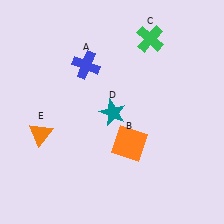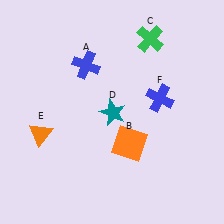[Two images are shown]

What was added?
A blue cross (F) was added in Image 2.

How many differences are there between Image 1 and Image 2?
There is 1 difference between the two images.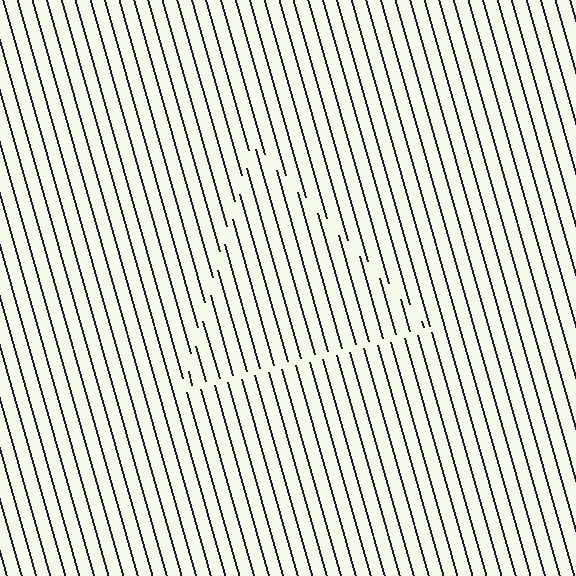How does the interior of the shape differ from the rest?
The interior of the shape contains the same grating, shifted by half a period — the contour is defined by the phase discontinuity where line-ends from the inner and outer gratings abut.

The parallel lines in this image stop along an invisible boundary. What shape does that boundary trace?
An illusory triangle. The interior of the shape contains the same grating, shifted by half a period — the contour is defined by the phase discontinuity where line-ends from the inner and outer gratings abut.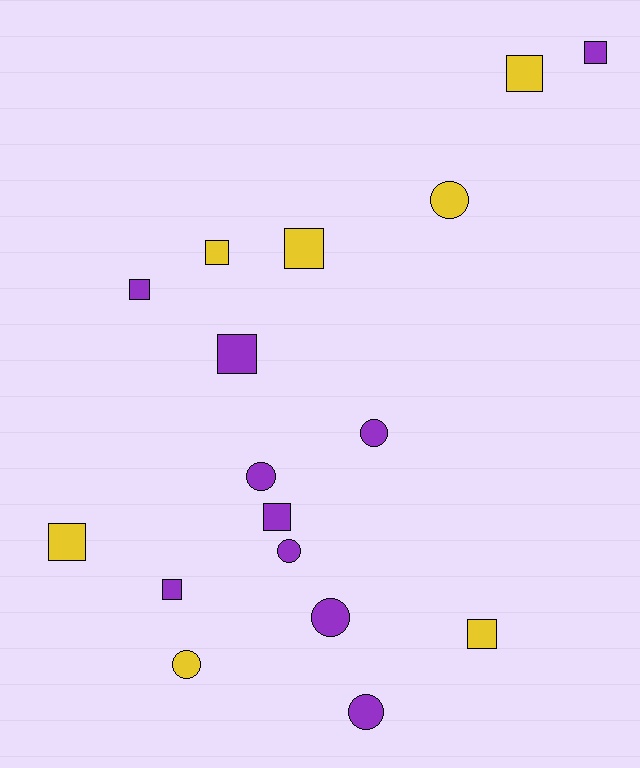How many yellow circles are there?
There are 2 yellow circles.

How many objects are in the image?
There are 17 objects.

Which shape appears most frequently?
Square, with 10 objects.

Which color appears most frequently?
Purple, with 10 objects.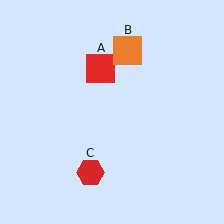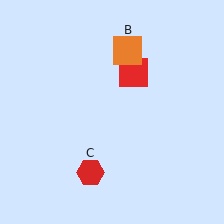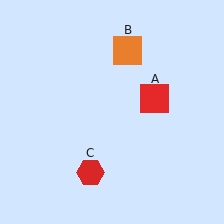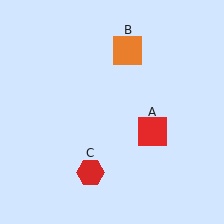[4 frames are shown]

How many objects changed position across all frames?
1 object changed position: red square (object A).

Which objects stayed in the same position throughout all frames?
Orange square (object B) and red hexagon (object C) remained stationary.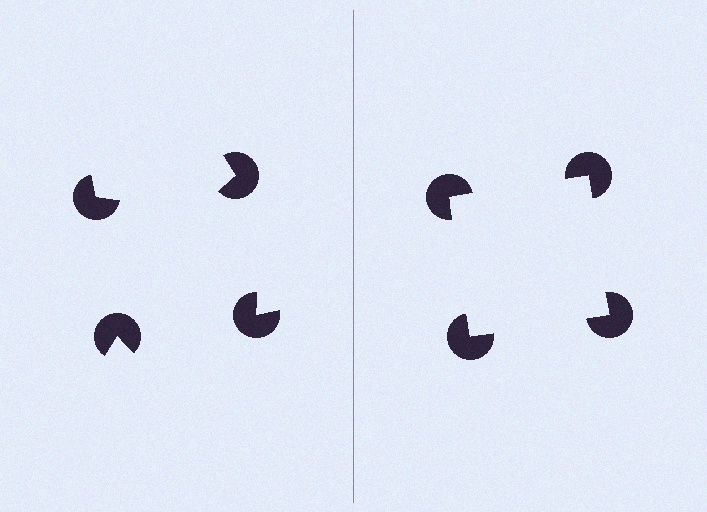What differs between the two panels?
The pac-man discs are positioned identically on both sides; only the wedge orientations differ. On the right they align to a square; on the left they are misaligned.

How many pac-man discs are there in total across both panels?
8 — 4 on each side.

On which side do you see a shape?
An illusory square appears on the right side. On the left side the wedge cuts are rotated, so no coherent shape forms.